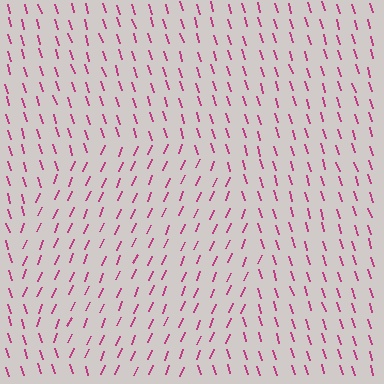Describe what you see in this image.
The image is filled with small magenta line segments. A circle region in the image has lines oriented differently from the surrounding lines, creating a visible texture boundary.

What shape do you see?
I see a circle.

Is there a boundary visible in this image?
Yes, there is a texture boundary formed by a change in line orientation.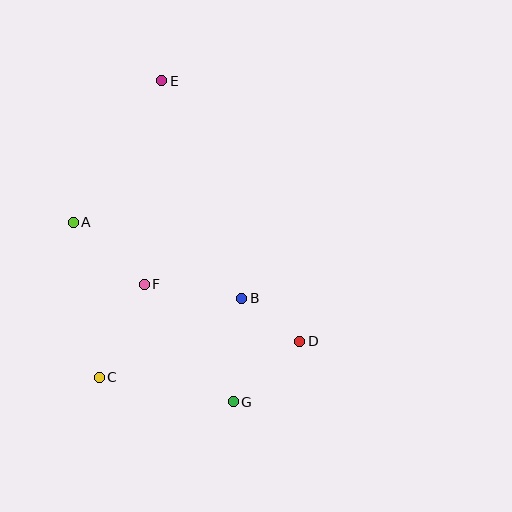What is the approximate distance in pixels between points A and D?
The distance between A and D is approximately 256 pixels.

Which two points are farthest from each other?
Points E and G are farthest from each other.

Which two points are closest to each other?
Points B and D are closest to each other.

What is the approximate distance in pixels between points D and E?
The distance between D and E is approximately 295 pixels.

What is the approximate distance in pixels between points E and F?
The distance between E and F is approximately 204 pixels.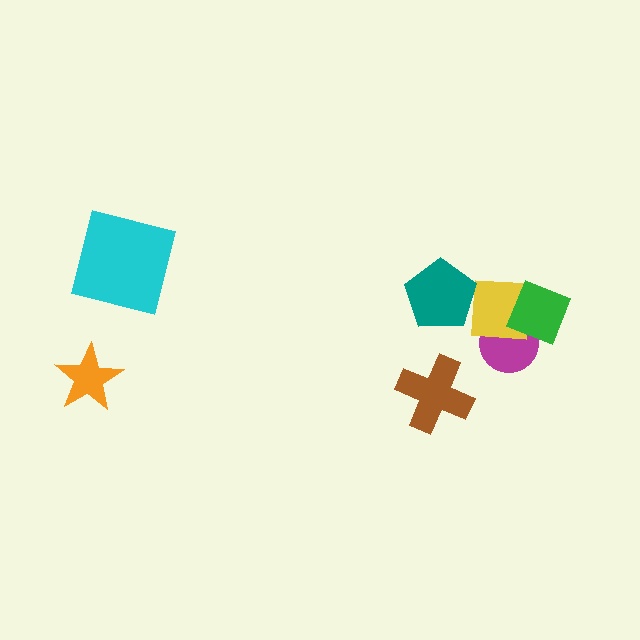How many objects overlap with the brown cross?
0 objects overlap with the brown cross.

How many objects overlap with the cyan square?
0 objects overlap with the cyan square.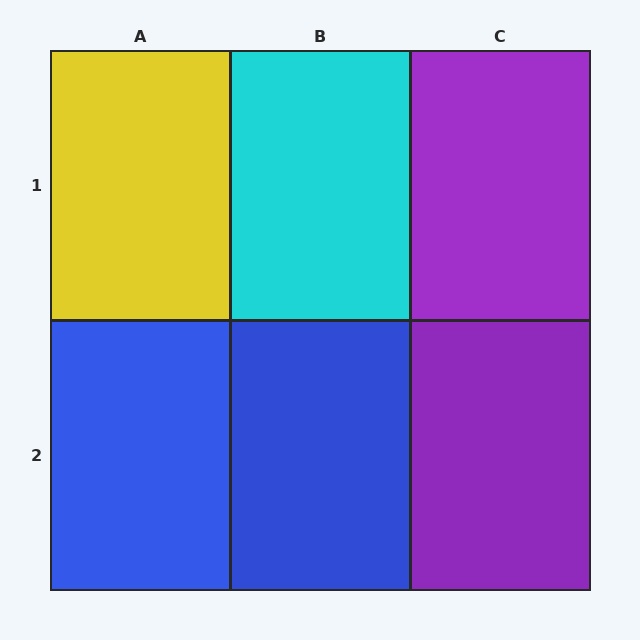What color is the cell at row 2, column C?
Purple.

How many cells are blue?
2 cells are blue.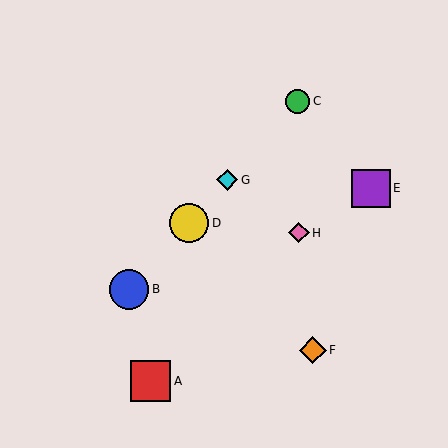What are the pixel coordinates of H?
Object H is at (299, 233).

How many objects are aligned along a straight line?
4 objects (B, C, D, G) are aligned along a straight line.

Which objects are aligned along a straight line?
Objects B, C, D, G are aligned along a straight line.